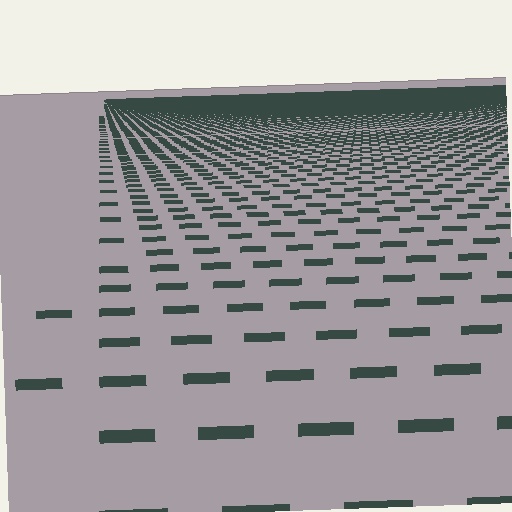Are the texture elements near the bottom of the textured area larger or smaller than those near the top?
Larger. Near the bottom, elements are closer to the viewer and appear at a bigger on-screen size.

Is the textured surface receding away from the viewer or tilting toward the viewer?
The surface is receding away from the viewer. Texture elements get smaller and denser toward the top.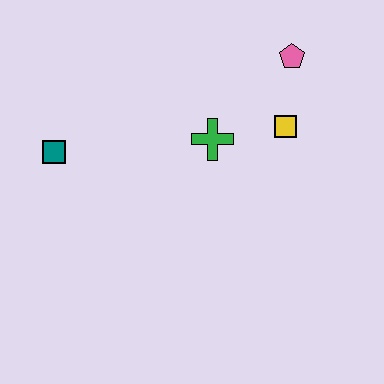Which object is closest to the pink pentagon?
The yellow square is closest to the pink pentagon.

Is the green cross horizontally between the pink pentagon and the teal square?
Yes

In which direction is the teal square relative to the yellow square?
The teal square is to the left of the yellow square.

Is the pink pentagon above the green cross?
Yes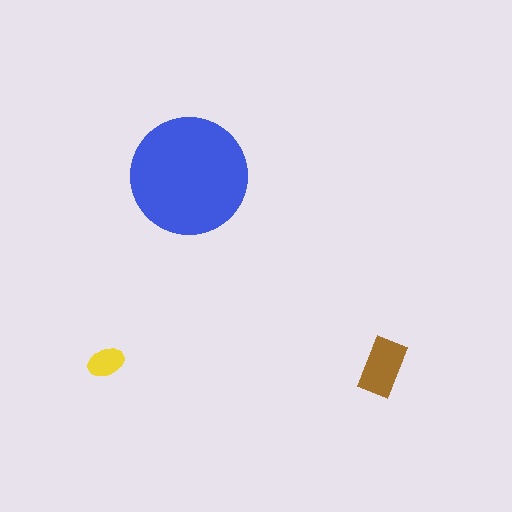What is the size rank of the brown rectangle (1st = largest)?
2nd.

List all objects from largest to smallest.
The blue circle, the brown rectangle, the yellow ellipse.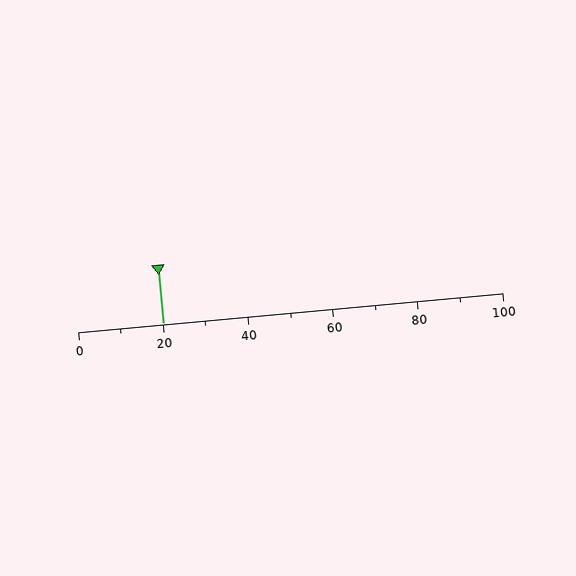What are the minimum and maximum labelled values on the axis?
The axis runs from 0 to 100.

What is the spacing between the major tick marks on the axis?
The major ticks are spaced 20 apart.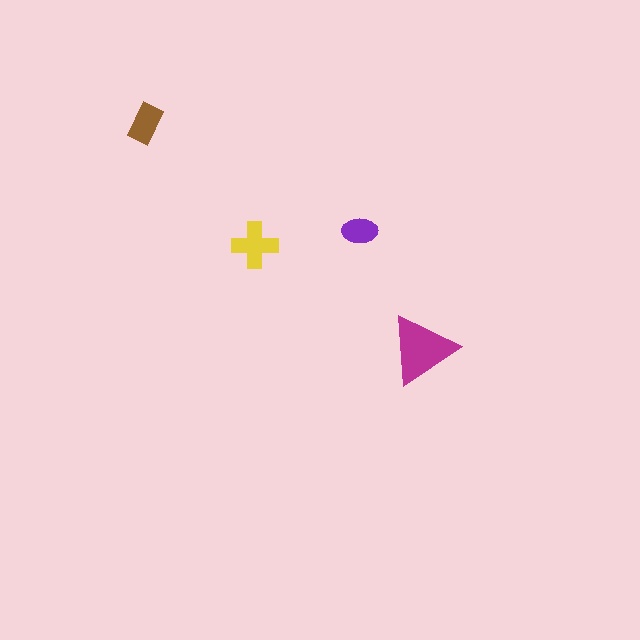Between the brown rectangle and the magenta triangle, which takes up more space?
The magenta triangle.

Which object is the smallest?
The purple ellipse.